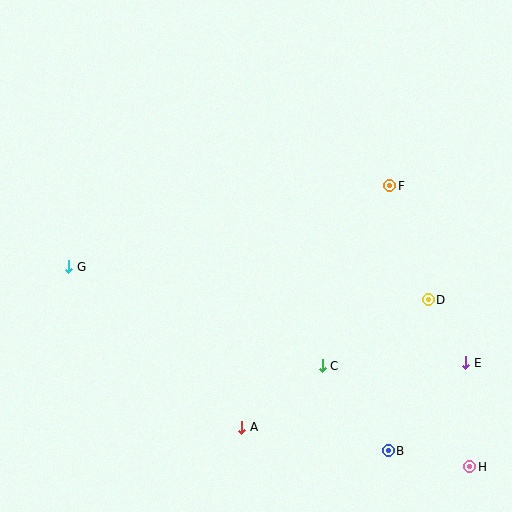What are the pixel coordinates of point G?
Point G is at (69, 267).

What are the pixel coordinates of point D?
Point D is at (428, 300).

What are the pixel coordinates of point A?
Point A is at (242, 427).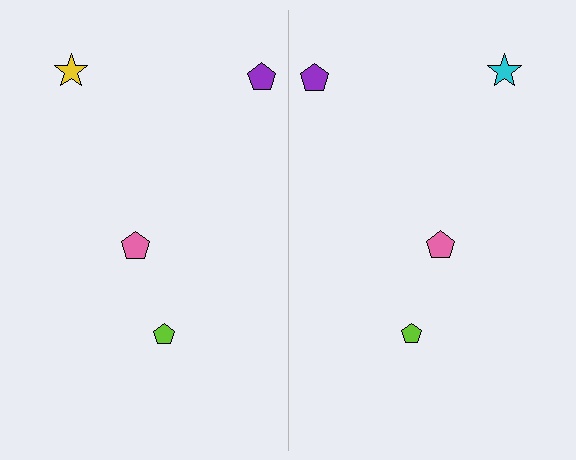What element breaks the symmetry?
The cyan star on the right side breaks the symmetry — its mirror counterpart is yellow.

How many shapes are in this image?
There are 8 shapes in this image.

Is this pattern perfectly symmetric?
No, the pattern is not perfectly symmetric. The cyan star on the right side breaks the symmetry — its mirror counterpart is yellow.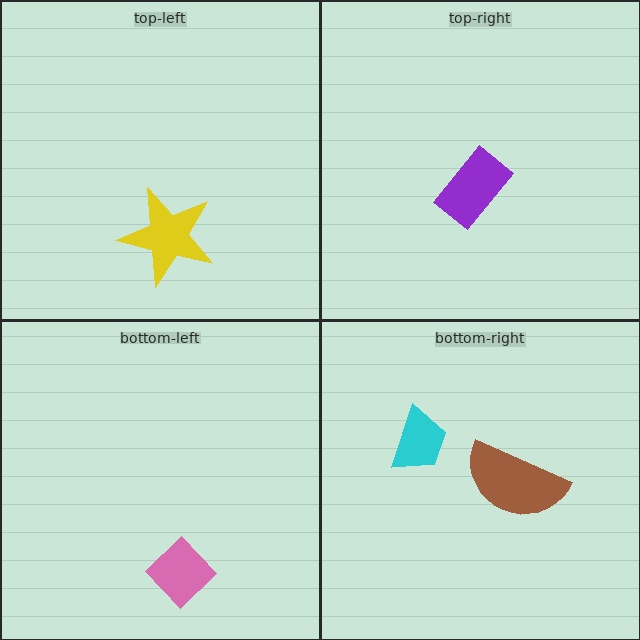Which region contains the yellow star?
The top-left region.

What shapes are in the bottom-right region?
The cyan trapezoid, the brown semicircle.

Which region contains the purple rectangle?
The top-right region.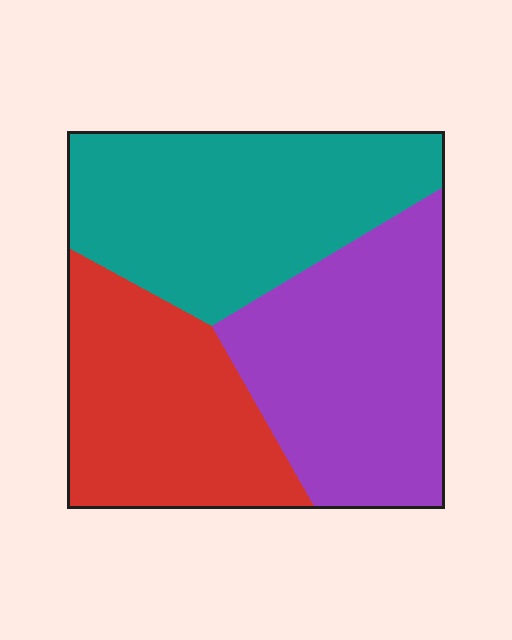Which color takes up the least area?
Red, at roughly 30%.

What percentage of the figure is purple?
Purple takes up between a quarter and a half of the figure.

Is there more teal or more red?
Teal.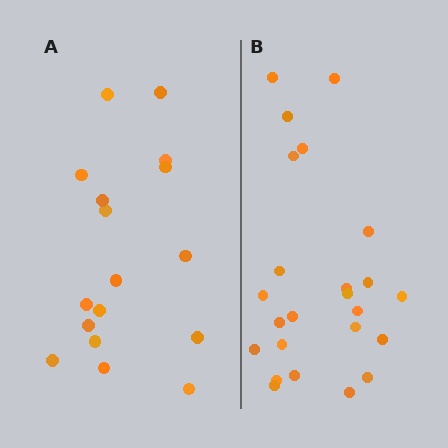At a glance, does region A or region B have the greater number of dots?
Region B (the right region) has more dots.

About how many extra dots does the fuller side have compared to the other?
Region B has roughly 8 or so more dots than region A.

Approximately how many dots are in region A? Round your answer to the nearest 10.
About 20 dots. (The exact count is 17, which rounds to 20.)